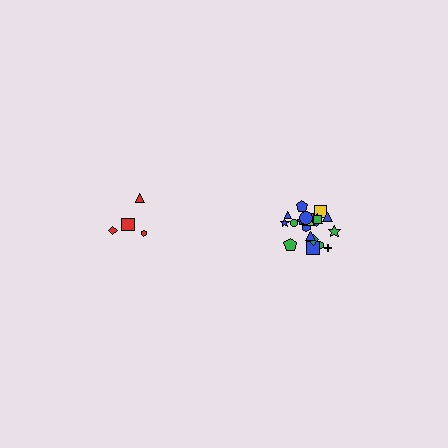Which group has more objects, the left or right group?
The right group.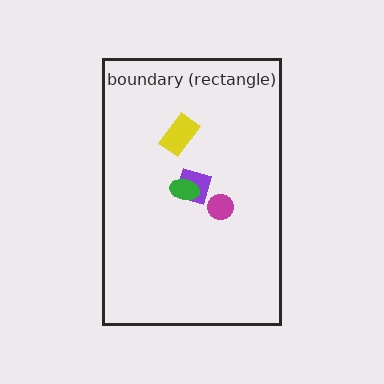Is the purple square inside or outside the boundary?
Inside.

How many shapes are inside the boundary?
4 inside, 0 outside.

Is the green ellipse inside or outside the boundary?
Inside.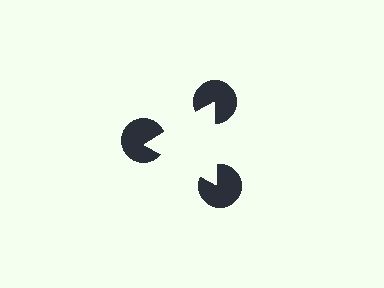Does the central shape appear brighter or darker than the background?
It typically appears slightly brighter than the background, even though no actual brightness change is drawn.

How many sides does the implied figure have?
3 sides.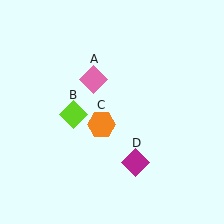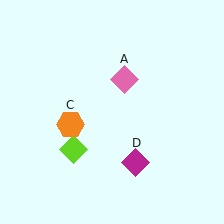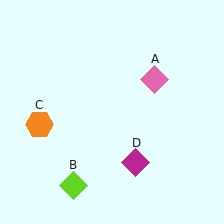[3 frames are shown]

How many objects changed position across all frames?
3 objects changed position: pink diamond (object A), lime diamond (object B), orange hexagon (object C).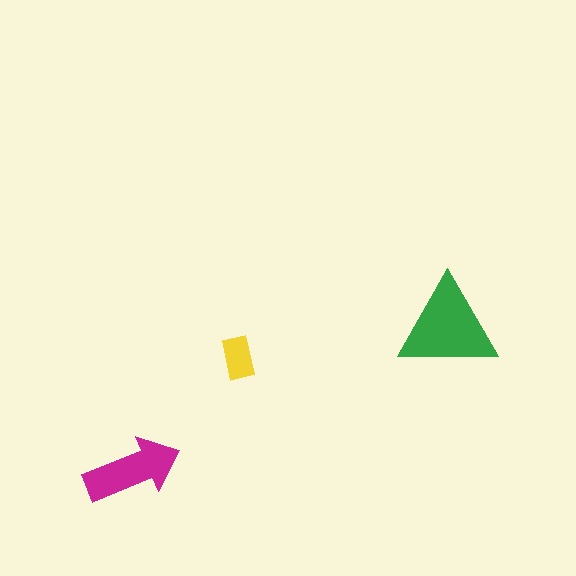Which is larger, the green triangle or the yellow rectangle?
The green triangle.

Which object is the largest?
The green triangle.